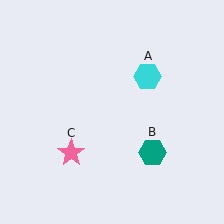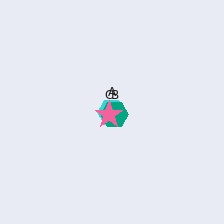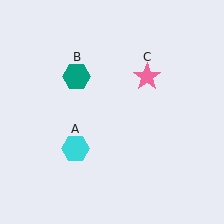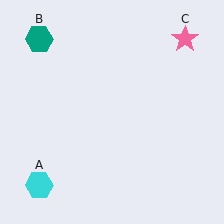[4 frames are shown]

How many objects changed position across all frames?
3 objects changed position: cyan hexagon (object A), teal hexagon (object B), pink star (object C).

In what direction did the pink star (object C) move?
The pink star (object C) moved up and to the right.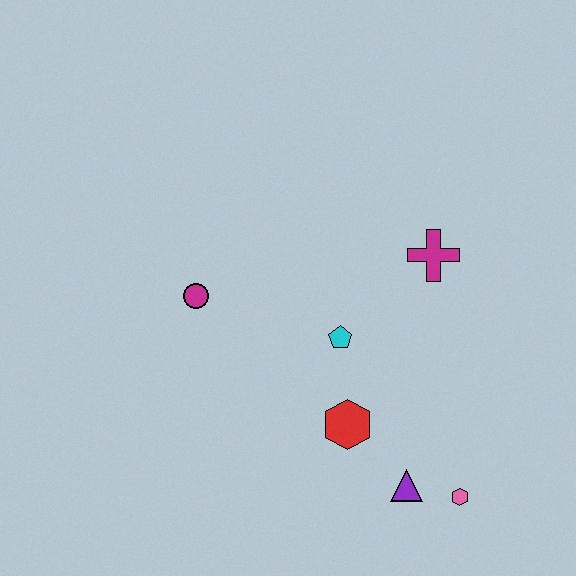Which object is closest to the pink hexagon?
The purple triangle is closest to the pink hexagon.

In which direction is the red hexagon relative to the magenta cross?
The red hexagon is below the magenta cross.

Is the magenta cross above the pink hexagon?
Yes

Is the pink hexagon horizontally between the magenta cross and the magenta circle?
No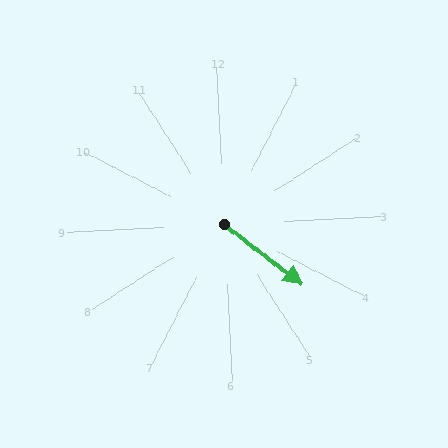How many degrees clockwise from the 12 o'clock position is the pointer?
Approximately 130 degrees.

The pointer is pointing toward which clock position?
Roughly 4 o'clock.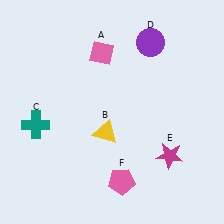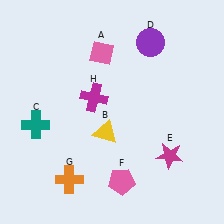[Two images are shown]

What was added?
An orange cross (G), a magenta cross (H) were added in Image 2.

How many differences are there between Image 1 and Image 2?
There are 2 differences between the two images.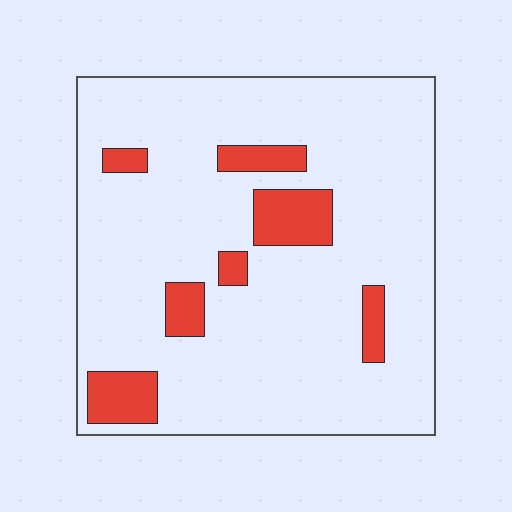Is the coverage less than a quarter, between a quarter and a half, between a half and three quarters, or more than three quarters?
Less than a quarter.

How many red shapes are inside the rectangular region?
7.